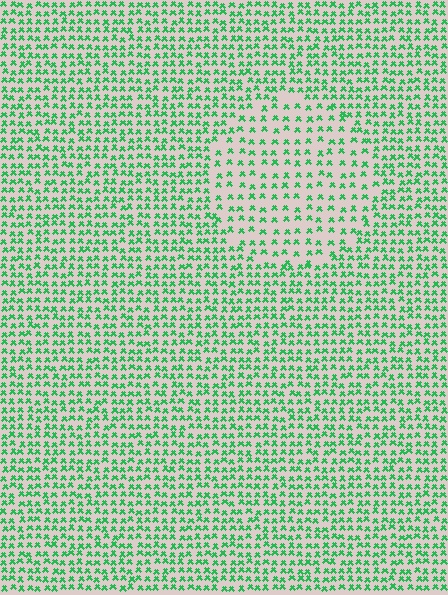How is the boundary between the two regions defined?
The boundary is defined by a change in element density (approximately 1.8x ratio). All elements are the same color, size, and shape.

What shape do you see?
I see a circle.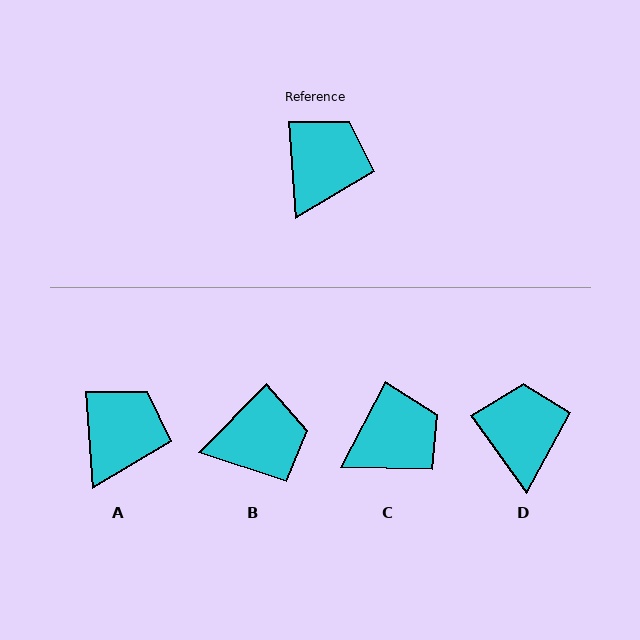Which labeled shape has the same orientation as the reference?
A.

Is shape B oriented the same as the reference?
No, it is off by about 49 degrees.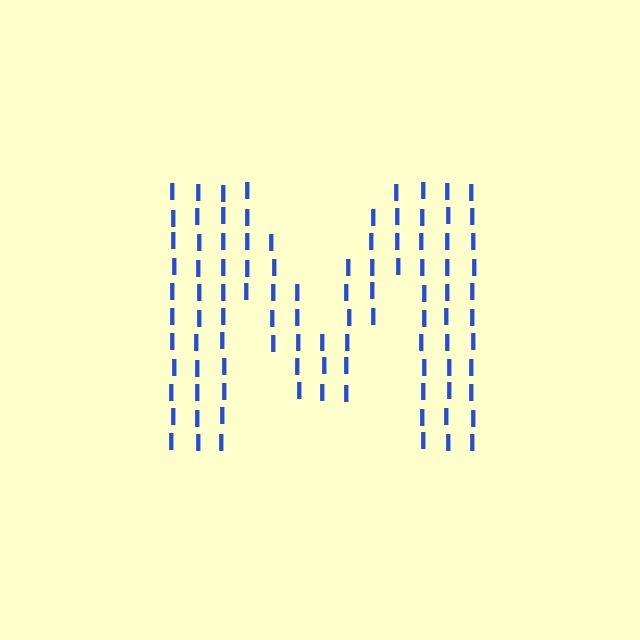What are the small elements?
The small elements are letter I's.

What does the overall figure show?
The overall figure shows the letter M.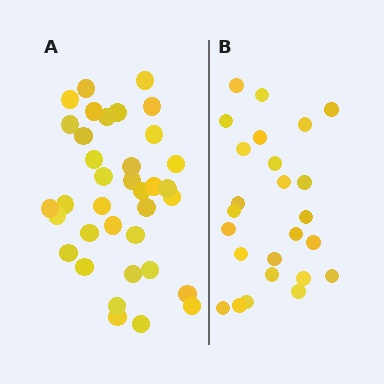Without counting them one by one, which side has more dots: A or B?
Region A (the left region) has more dots.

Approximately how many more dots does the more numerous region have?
Region A has roughly 12 or so more dots than region B.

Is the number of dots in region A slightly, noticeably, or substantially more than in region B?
Region A has noticeably more, but not dramatically so. The ratio is roughly 1.4 to 1.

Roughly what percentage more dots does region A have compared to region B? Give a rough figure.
About 45% more.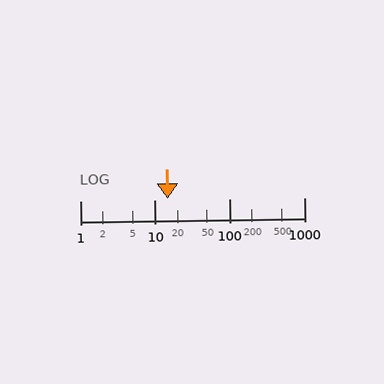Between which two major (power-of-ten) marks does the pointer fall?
The pointer is between 10 and 100.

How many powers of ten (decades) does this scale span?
The scale spans 3 decades, from 1 to 1000.